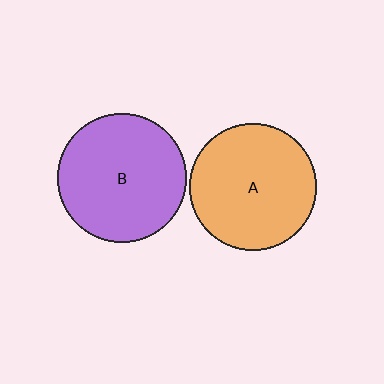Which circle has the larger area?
Circle B (purple).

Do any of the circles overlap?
No, none of the circles overlap.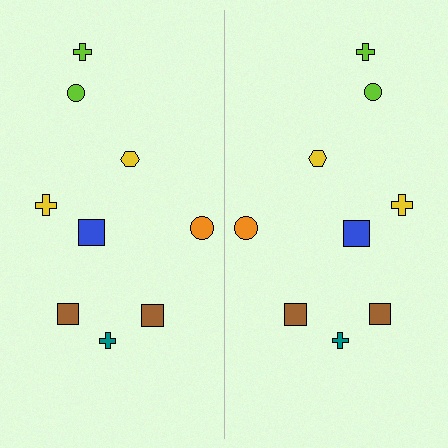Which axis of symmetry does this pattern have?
The pattern has a vertical axis of symmetry running through the center of the image.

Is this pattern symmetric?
Yes, this pattern has bilateral (reflection) symmetry.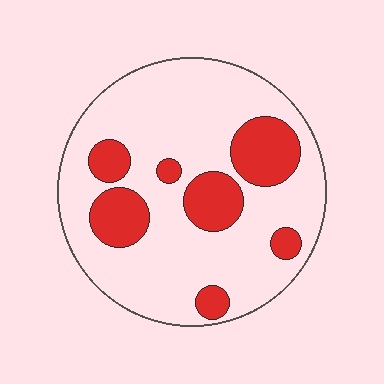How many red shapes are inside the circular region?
7.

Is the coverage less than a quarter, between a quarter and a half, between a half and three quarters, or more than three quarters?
Less than a quarter.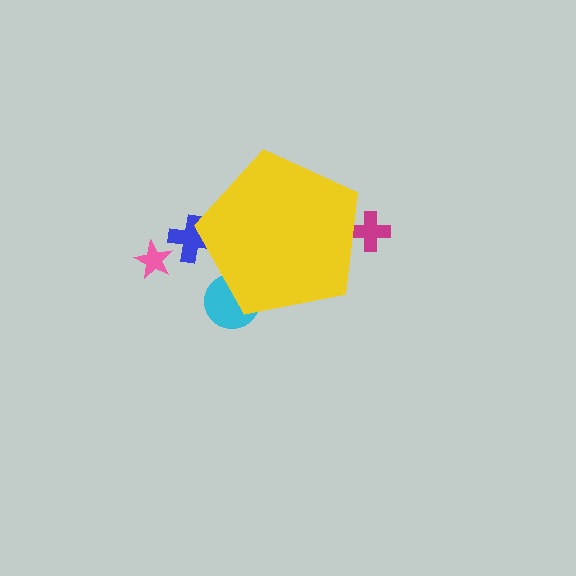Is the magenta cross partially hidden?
Yes, the magenta cross is partially hidden behind the yellow pentagon.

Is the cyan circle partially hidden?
Yes, the cyan circle is partially hidden behind the yellow pentagon.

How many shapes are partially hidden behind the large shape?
3 shapes are partially hidden.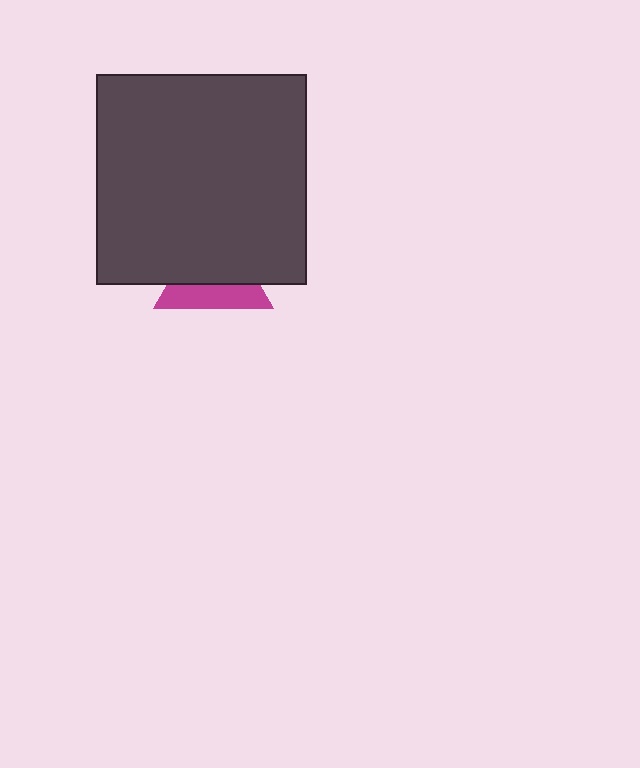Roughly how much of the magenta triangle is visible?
A small part of it is visible (roughly 41%).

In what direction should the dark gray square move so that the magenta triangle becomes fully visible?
The dark gray square should move up. That is the shortest direction to clear the overlap and leave the magenta triangle fully visible.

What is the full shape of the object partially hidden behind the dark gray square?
The partially hidden object is a magenta triangle.